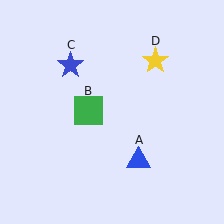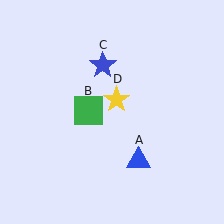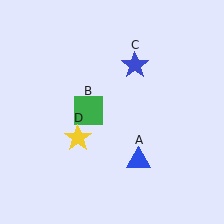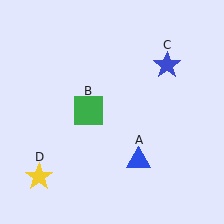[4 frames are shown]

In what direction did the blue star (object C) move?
The blue star (object C) moved right.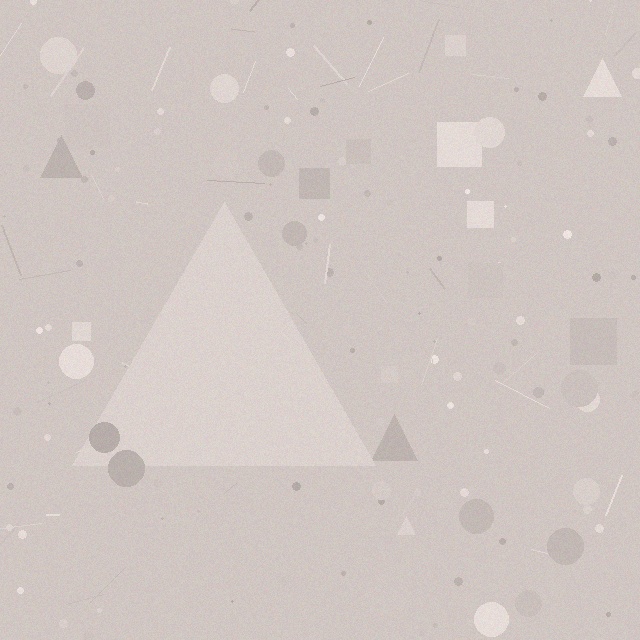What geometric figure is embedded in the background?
A triangle is embedded in the background.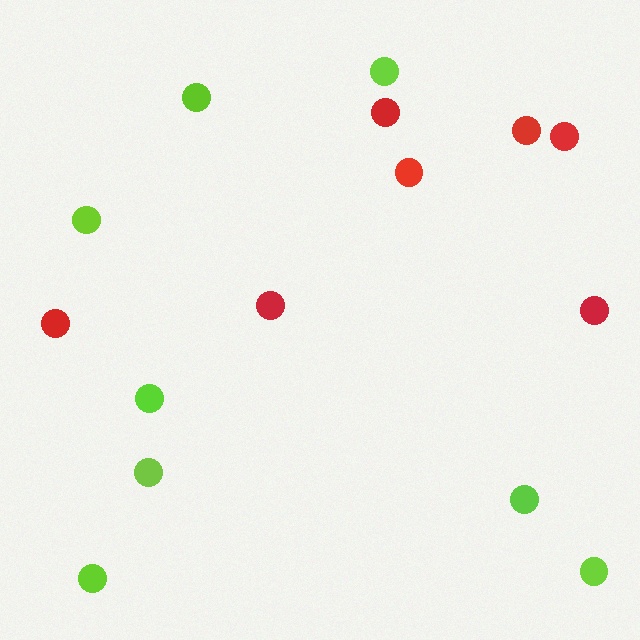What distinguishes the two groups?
There are 2 groups: one group of red circles (7) and one group of lime circles (8).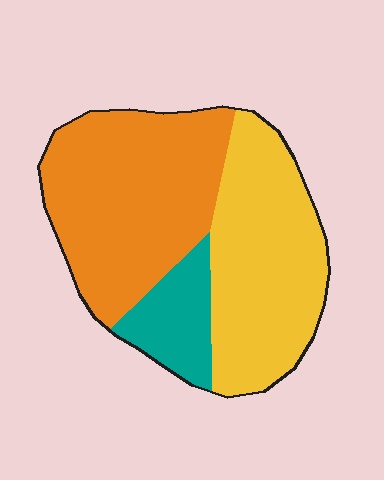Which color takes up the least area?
Teal, at roughly 15%.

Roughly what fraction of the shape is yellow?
Yellow covers 41% of the shape.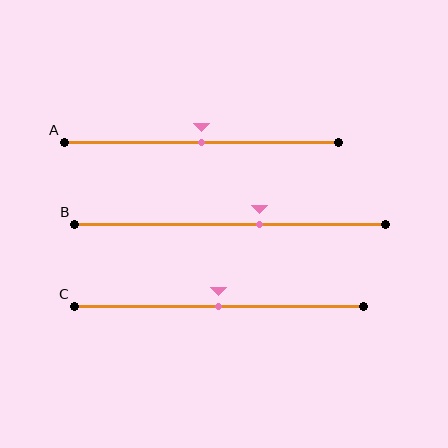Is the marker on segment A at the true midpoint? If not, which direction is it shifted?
Yes, the marker on segment A is at the true midpoint.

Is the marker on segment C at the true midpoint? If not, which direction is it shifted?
Yes, the marker on segment C is at the true midpoint.